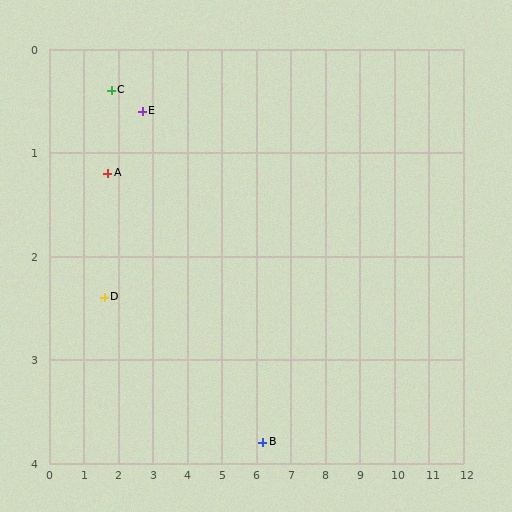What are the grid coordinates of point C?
Point C is at approximately (1.8, 0.4).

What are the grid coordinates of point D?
Point D is at approximately (1.6, 2.4).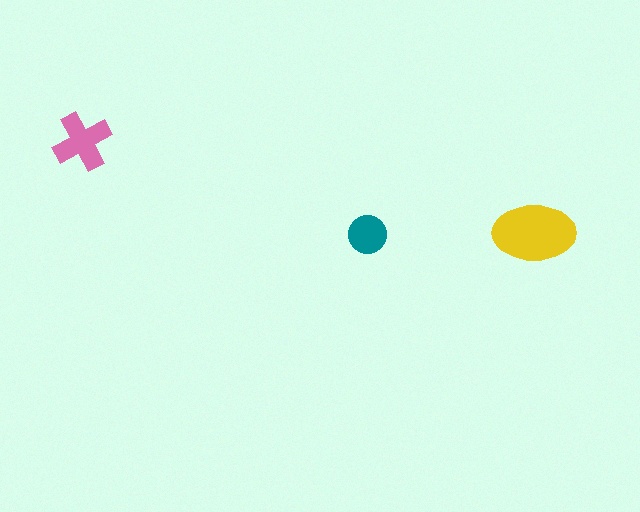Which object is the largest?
The yellow ellipse.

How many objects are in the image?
There are 3 objects in the image.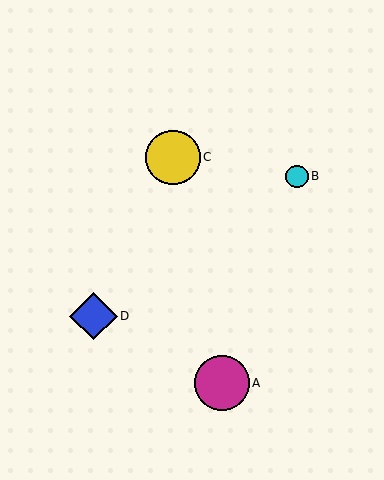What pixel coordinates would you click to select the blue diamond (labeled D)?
Click at (94, 316) to select the blue diamond D.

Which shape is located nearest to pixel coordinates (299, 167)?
The cyan circle (labeled B) at (297, 176) is nearest to that location.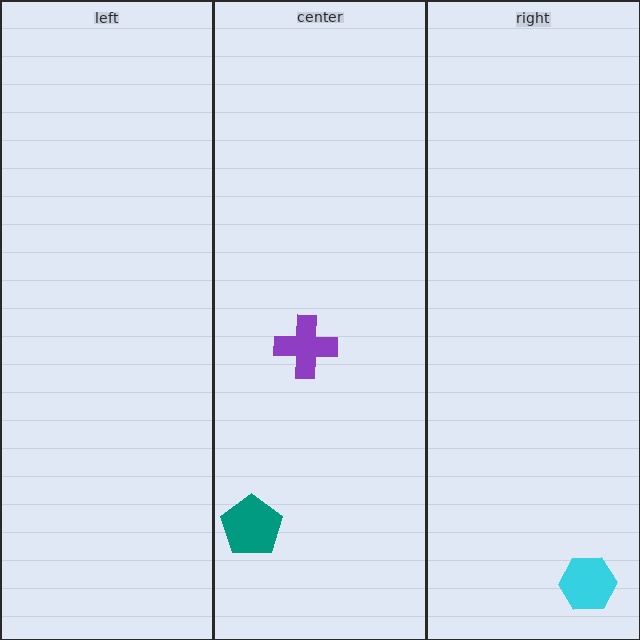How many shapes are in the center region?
2.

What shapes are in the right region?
The cyan hexagon.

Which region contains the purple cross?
The center region.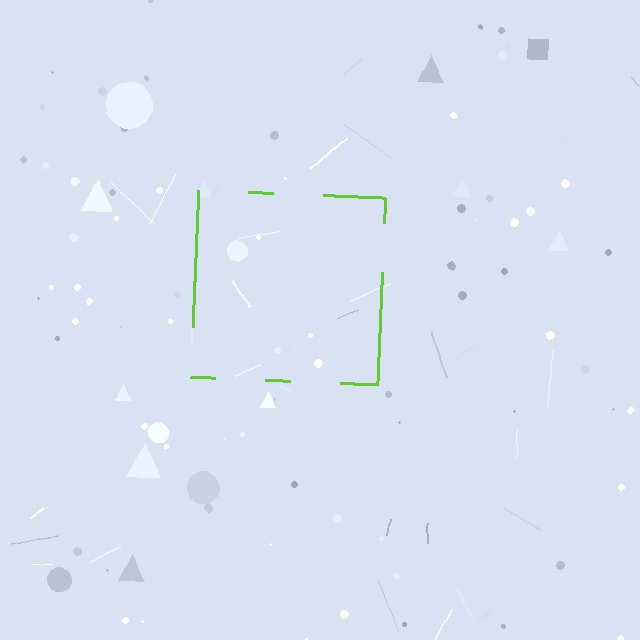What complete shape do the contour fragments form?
The contour fragments form a square.